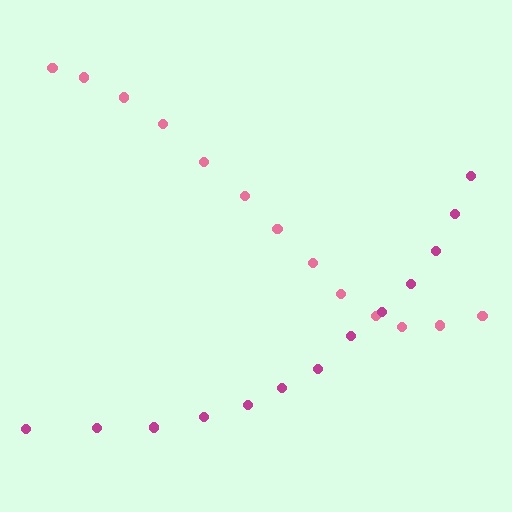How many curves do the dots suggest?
There are 2 distinct paths.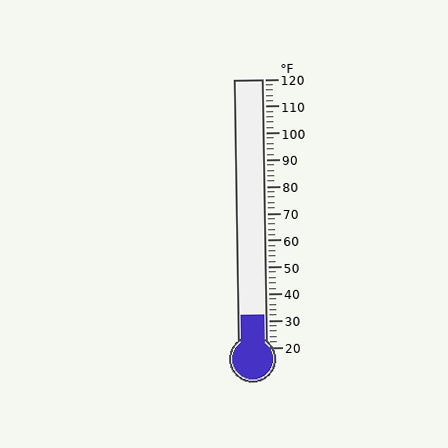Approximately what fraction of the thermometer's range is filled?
The thermometer is filled to approximately 10% of its range.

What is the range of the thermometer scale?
The thermometer scale ranges from 20°F to 120°F.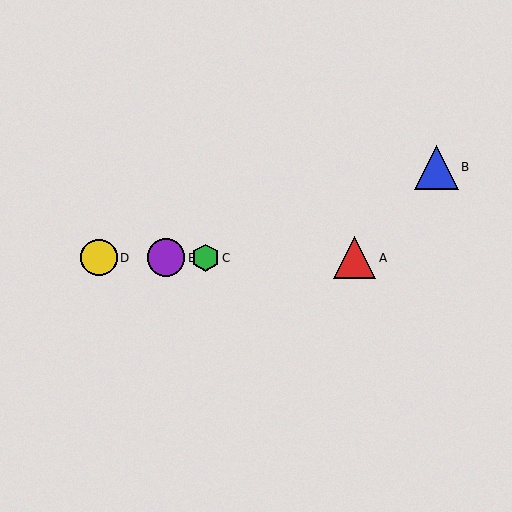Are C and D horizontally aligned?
Yes, both are at y≈258.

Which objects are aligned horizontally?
Objects A, C, D, E are aligned horizontally.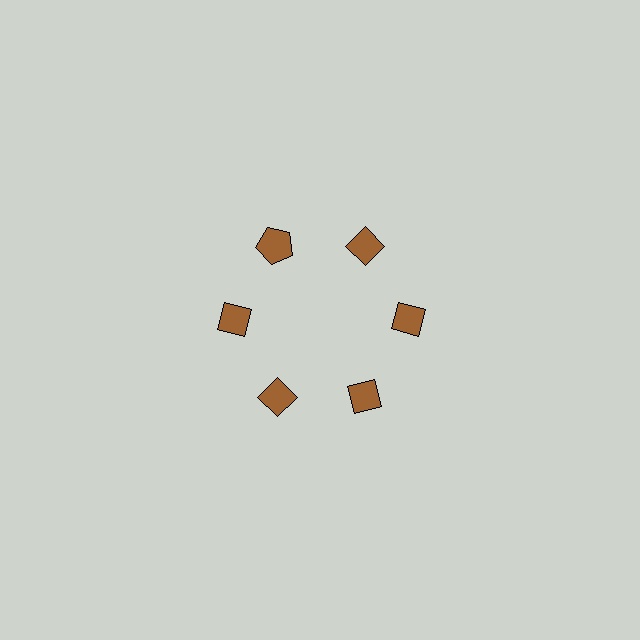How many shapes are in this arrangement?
There are 6 shapes arranged in a ring pattern.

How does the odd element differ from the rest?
It has a different shape: pentagon instead of diamond.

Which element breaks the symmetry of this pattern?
The brown pentagon at roughly the 11 o'clock position breaks the symmetry. All other shapes are brown diamonds.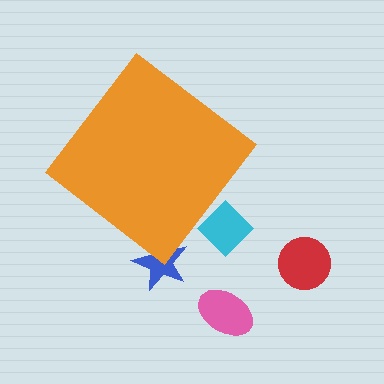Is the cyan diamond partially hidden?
Yes, the cyan diamond is partially hidden behind the orange diamond.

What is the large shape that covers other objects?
An orange diamond.